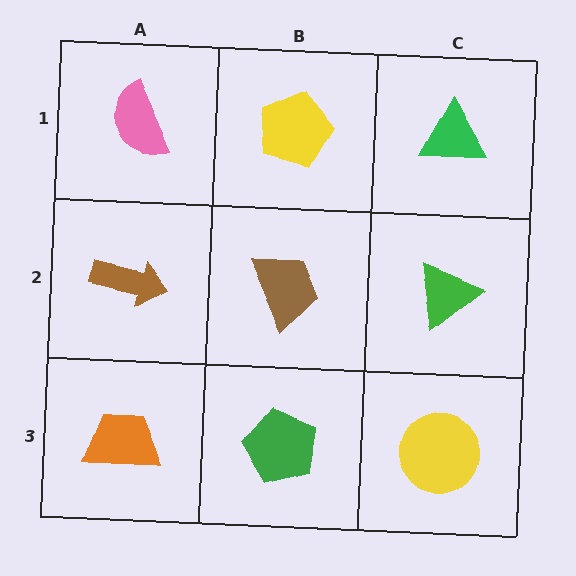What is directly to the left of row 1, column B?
A pink semicircle.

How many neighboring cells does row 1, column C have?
2.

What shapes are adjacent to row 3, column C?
A green triangle (row 2, column C), a green pentagon (row 3, column B).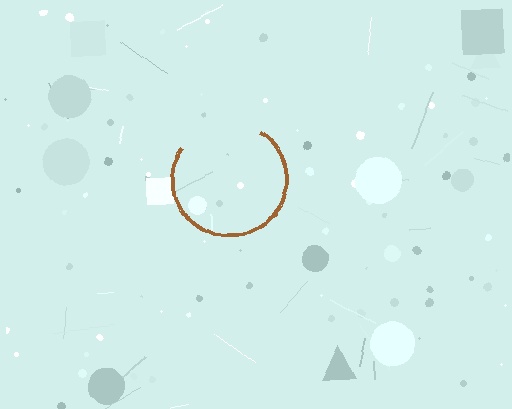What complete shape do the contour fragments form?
The contour fragments form a circle.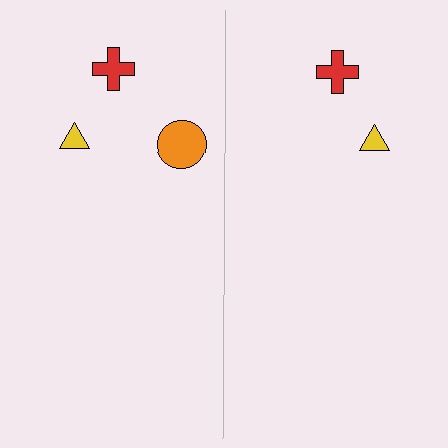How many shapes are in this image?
There are 5 shapes in this image.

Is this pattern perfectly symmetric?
No, the pattern is not perfectly symmetric. A orange circle is missing from the right side.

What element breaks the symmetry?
A orange circle is missing from the right side.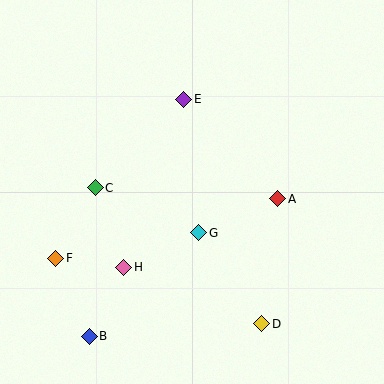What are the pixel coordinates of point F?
Point F is at (56, 258).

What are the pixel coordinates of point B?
Point B is at (89, 336).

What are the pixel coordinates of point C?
Point C is at (95, 188).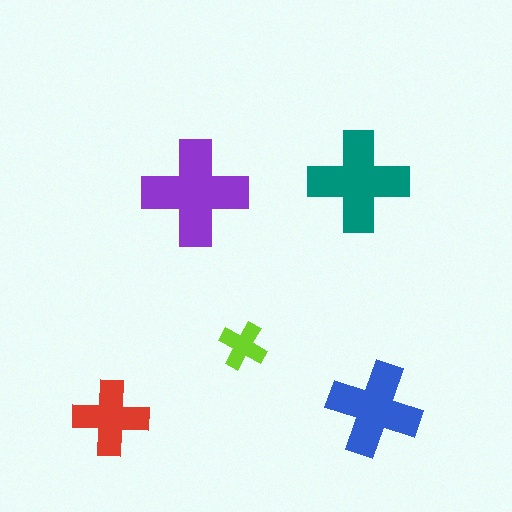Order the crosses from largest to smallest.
the purple one, the teal one, the blue one, the red one, the lime one.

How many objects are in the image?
There are 5 objects in the image.